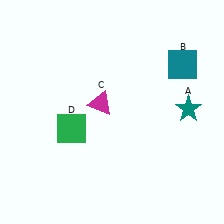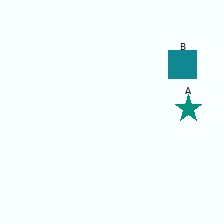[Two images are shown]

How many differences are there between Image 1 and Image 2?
There are 2 differences between the two images.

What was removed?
The magenta triangle (C), the green square (D) were removed in Image 2.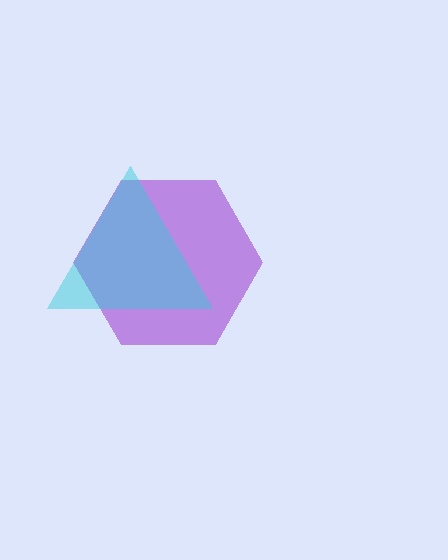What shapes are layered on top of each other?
The layered shapes are: a purple hexagon, a cyan triangle.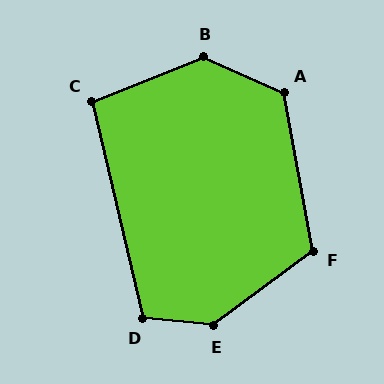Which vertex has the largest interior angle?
E, at approximately 137 degrees.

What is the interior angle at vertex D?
Approximately 109 degrees (obtuse).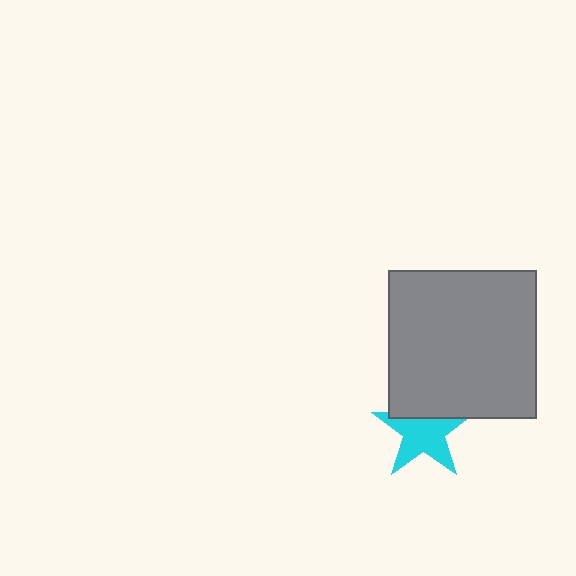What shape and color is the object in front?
The object in front is a gray square.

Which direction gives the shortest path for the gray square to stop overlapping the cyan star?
Moving up gives the shortest separation.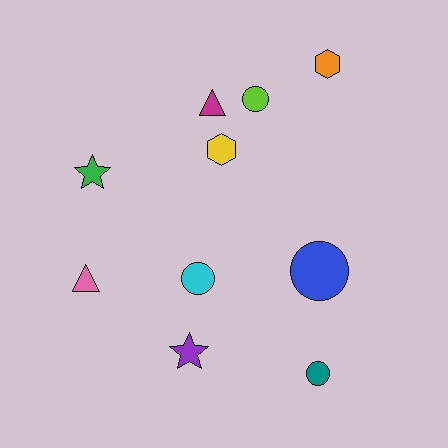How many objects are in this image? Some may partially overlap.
There are 10 objects.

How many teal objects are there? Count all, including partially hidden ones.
There is 1 teal object.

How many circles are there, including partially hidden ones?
There are 4 circles.